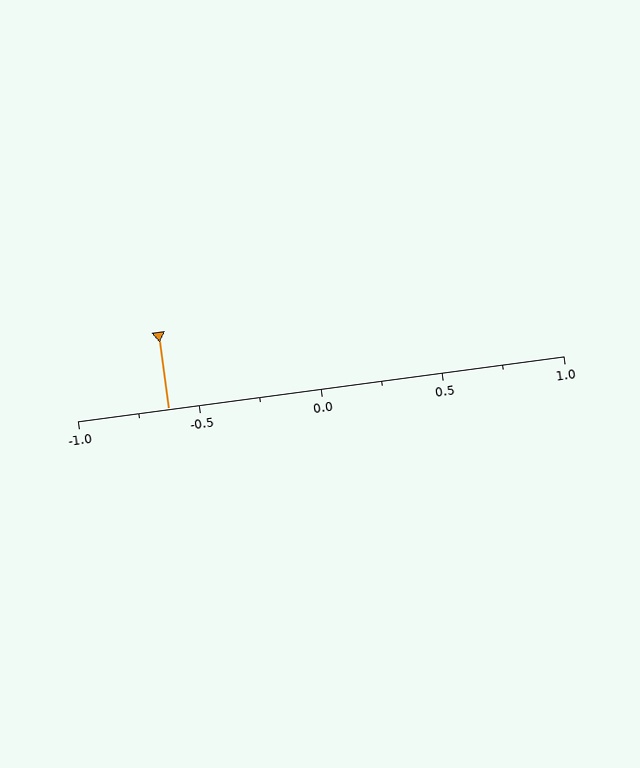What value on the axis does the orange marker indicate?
The marker indicates approximately -0.62.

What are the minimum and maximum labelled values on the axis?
The axis runs from -1.0 to 1.0.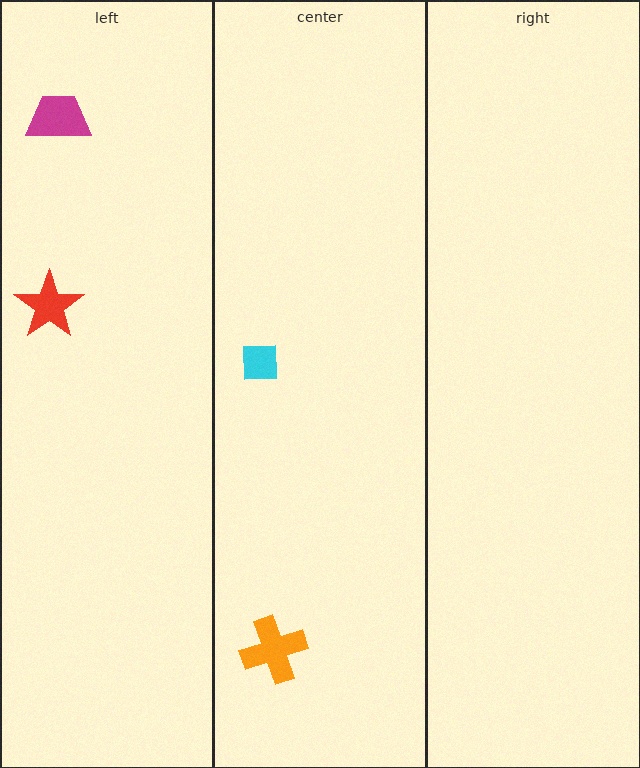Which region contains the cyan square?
The center region.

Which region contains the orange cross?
The center region.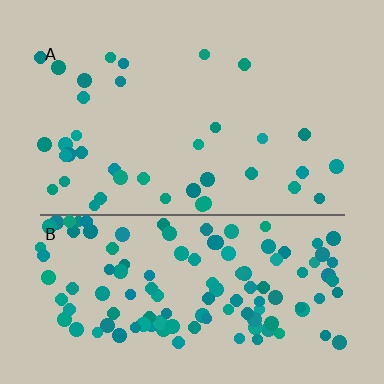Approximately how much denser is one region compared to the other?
Approximately 3.4× — region B over region A.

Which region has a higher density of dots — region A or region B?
B (the bottom).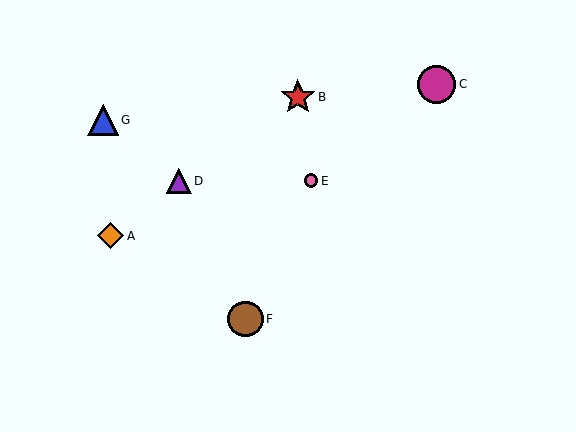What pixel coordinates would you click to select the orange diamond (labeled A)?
Click at (111, 236) to select the orange diamond A.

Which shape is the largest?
The magenta circle (labeled C) is the largest.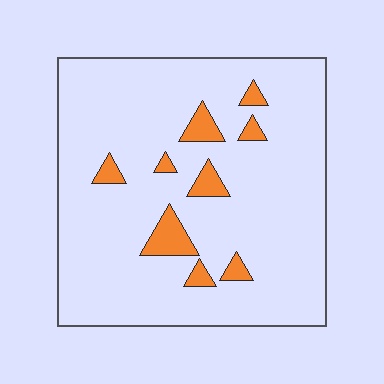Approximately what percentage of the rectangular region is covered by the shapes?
Approximately 10%.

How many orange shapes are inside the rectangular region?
9.